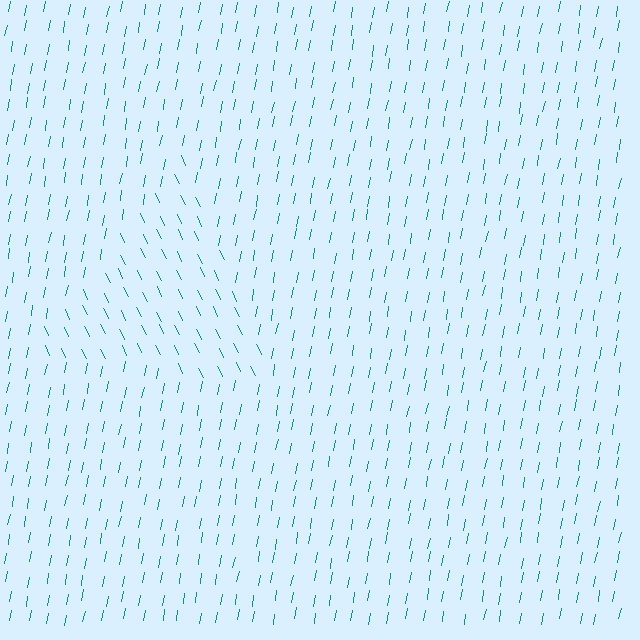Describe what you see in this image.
The image is filled with small teal line segments. A triangle region in the image has lines oriented differently from the surrounding lines, creating a visible texture boundary.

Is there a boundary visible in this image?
Yes, there is a texture boundary formed by a change in line orientation.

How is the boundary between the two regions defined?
The boundary is defined purely by a change in line orientation (approximately 36 degrees difference). All lines are the same color and thickness.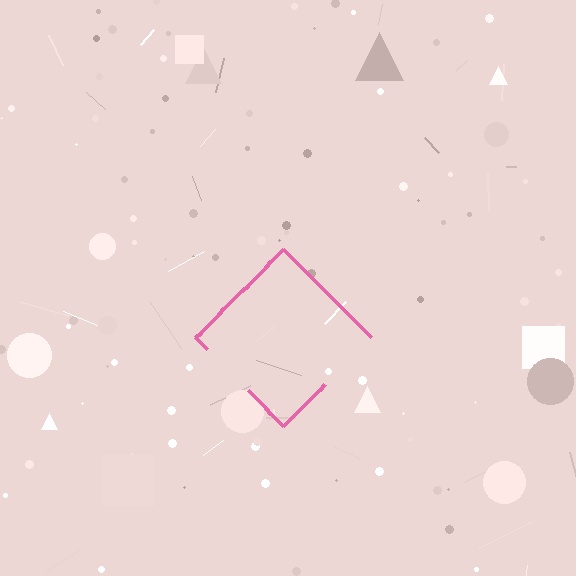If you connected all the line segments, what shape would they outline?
They would outline a diamond.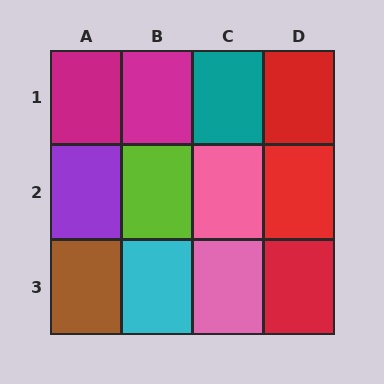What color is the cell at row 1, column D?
Red.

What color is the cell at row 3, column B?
Cyan.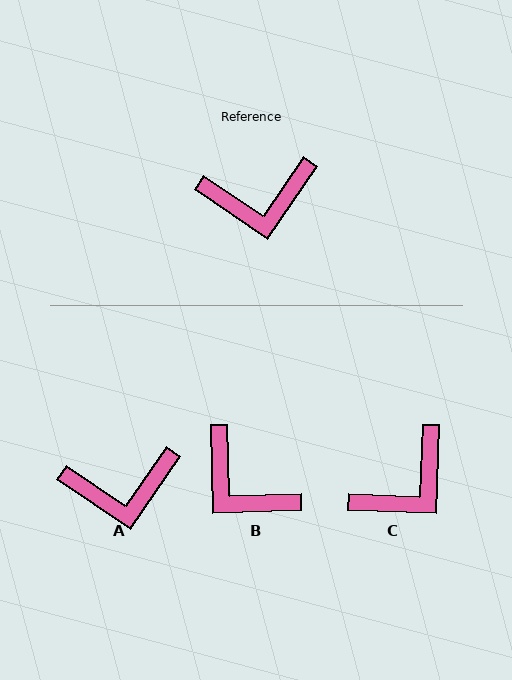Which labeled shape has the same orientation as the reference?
A.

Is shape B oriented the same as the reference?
No, it is off by about 54 degrees.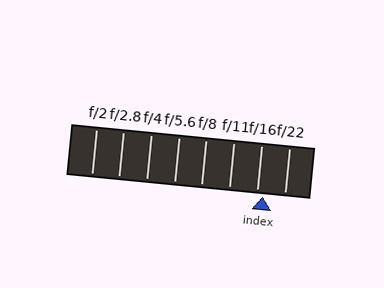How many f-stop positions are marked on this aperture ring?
There are 8 f-stop positions marked.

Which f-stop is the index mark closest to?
The index mark is closest to f/16.